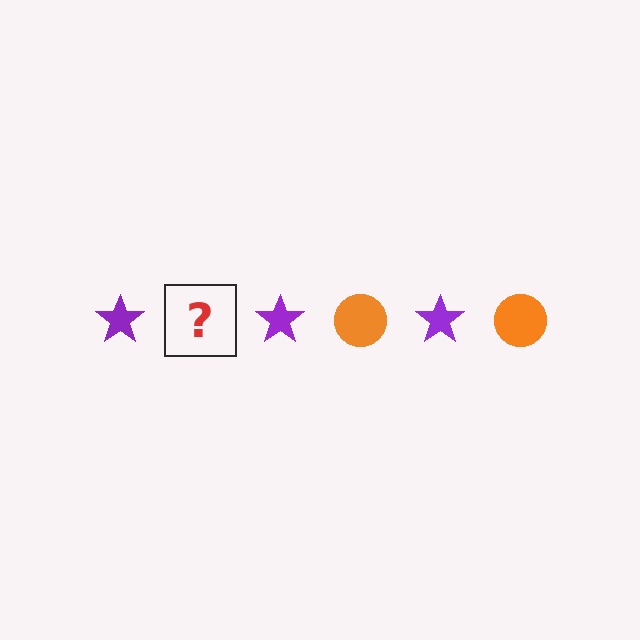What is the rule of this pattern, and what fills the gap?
The rule is that the pattern alternates between purple star and orange circle. The gap should be filled with an orange circle.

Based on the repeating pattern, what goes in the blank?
The blank should be an orange circle.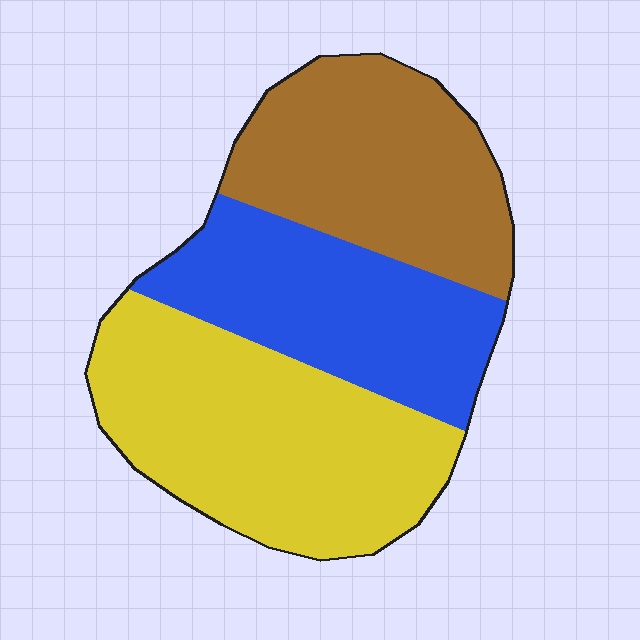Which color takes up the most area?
Yellow, at roughly 40%.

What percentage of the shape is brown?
Brown takes up about one third (1/3) of the shape.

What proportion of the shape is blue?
Blue takes up about one quarter (1/4) of the shape.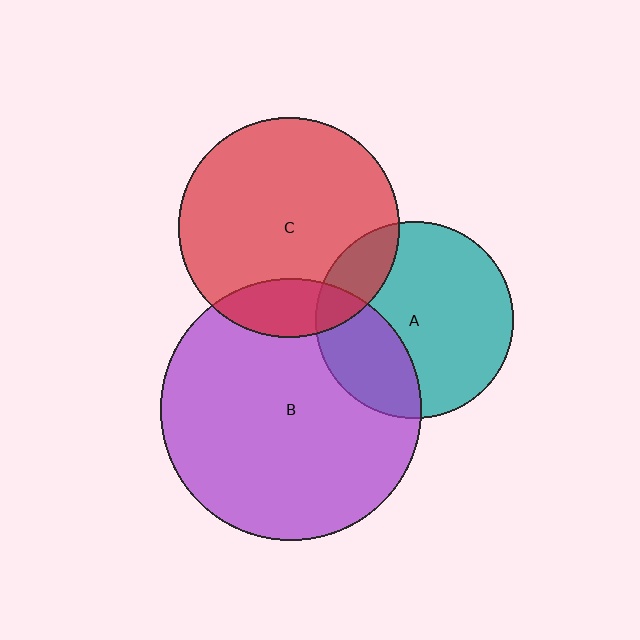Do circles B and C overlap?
Yes.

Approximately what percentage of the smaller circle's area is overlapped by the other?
Approximately 15%.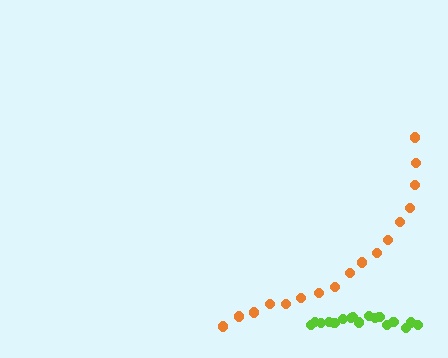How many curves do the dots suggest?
There are 2 distinct paths.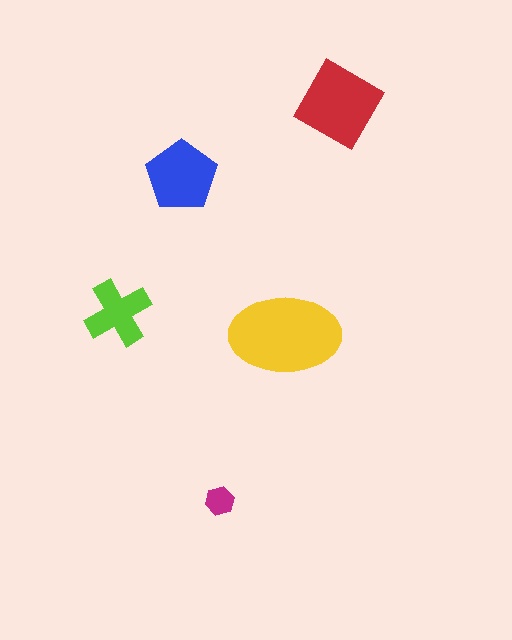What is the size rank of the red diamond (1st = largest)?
2nd.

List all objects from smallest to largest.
The magenta hexagon, the lime cross, the blue pentagon, the red diamond, the yellow ellipse.